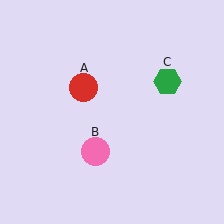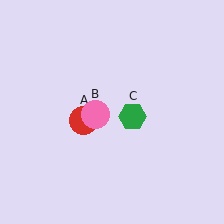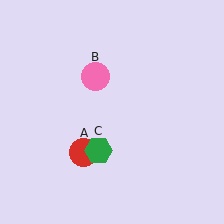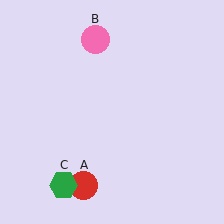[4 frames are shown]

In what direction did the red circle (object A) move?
The red circle (object A) moved down.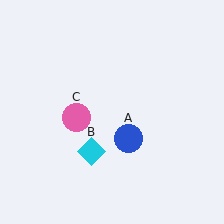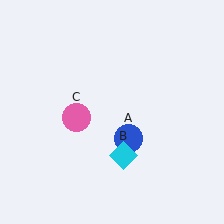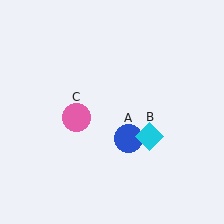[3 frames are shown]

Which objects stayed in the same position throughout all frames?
Blue circle (object A) and pink circle (object C) remained stationary.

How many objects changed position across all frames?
1 object changed position: cyan diamond (object B).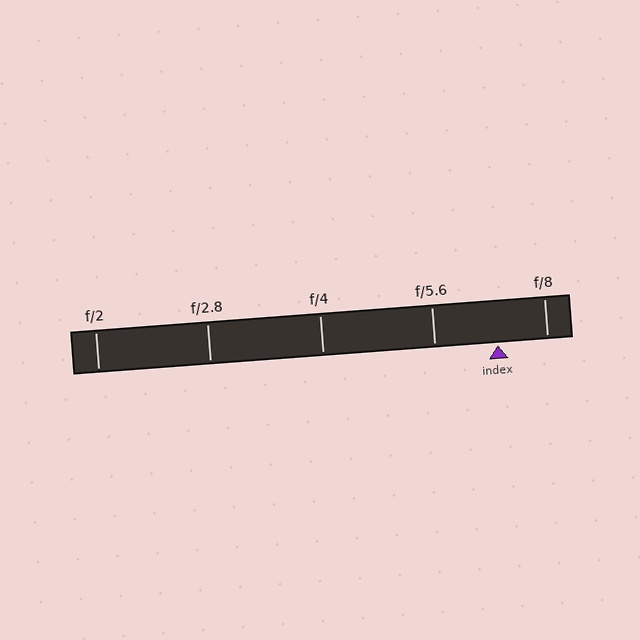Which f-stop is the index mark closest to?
The index mark is closest to f/8.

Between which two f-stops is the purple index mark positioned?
The index mark is between f/5.6 and f/8.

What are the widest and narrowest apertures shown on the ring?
The widest aperture shown is f/2 and the narrowest is f/8.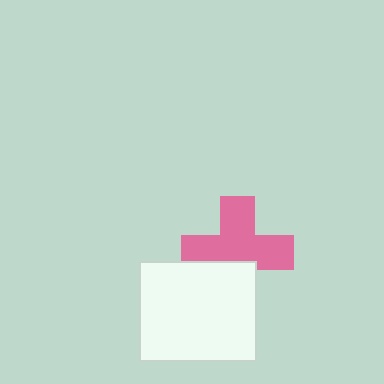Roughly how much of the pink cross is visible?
Most of it is visible (roughly 69%).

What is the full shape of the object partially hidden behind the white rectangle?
The partially hidden object is a pink cross.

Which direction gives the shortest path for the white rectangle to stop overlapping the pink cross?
Moving down gives the shortest separation.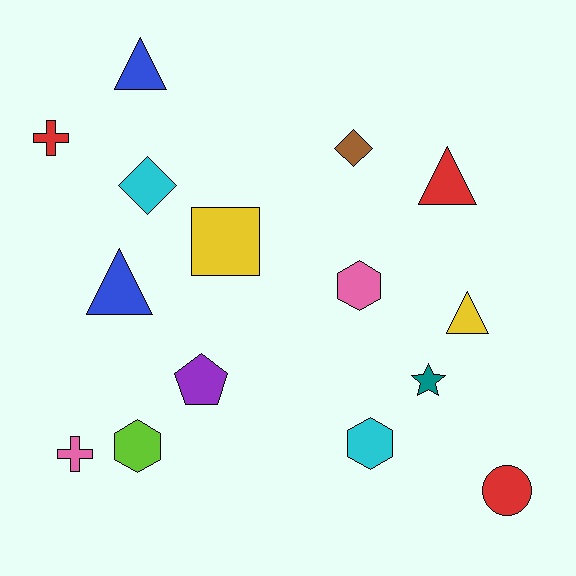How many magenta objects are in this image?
There are no magenta objects.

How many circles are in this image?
There is 1 circle.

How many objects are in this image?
There are 15 objects.